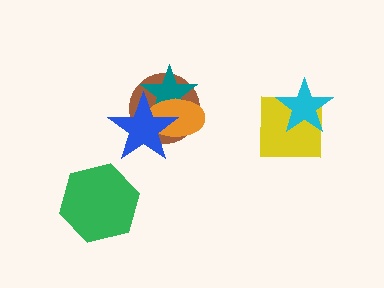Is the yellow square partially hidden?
Yes, it is partially covered by another shape.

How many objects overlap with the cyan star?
1 object overlaps with the cyan star.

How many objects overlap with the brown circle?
3 objects overlap with the brown circle.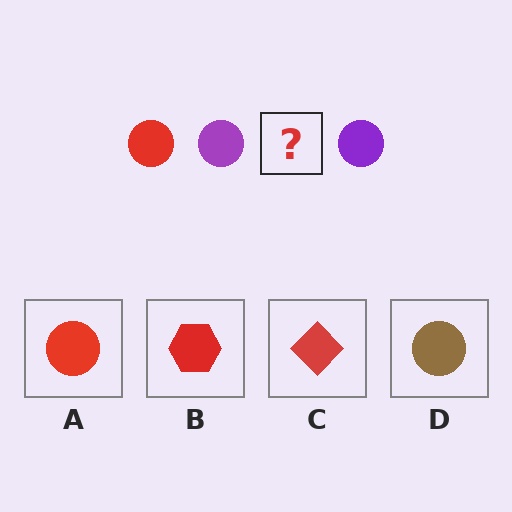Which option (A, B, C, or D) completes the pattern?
A.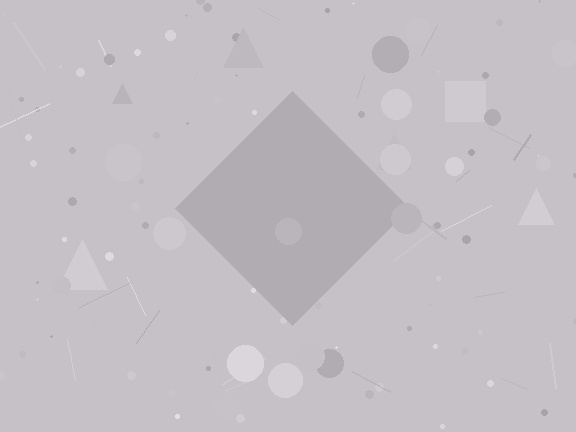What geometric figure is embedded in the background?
A diamond is embedded in the background.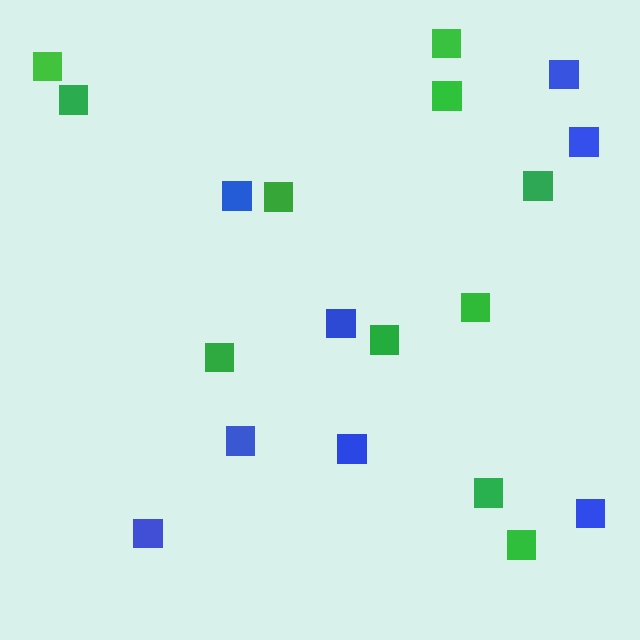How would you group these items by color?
There are 2 groups: one group of green squares (11) and one group of blue squares (8).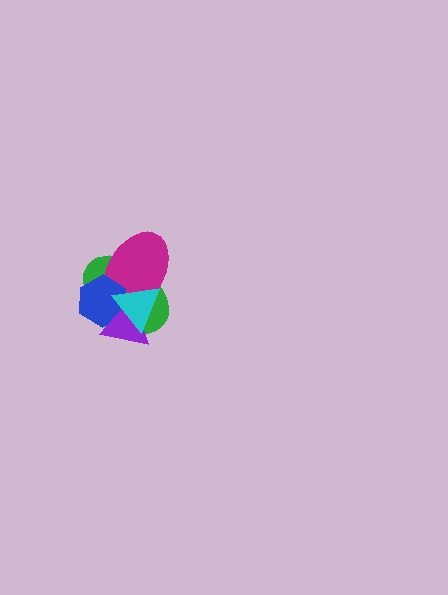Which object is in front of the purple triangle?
The cyan triangle is in front of the purple triangle.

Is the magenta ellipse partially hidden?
Yes, it is partially covered by another shape.